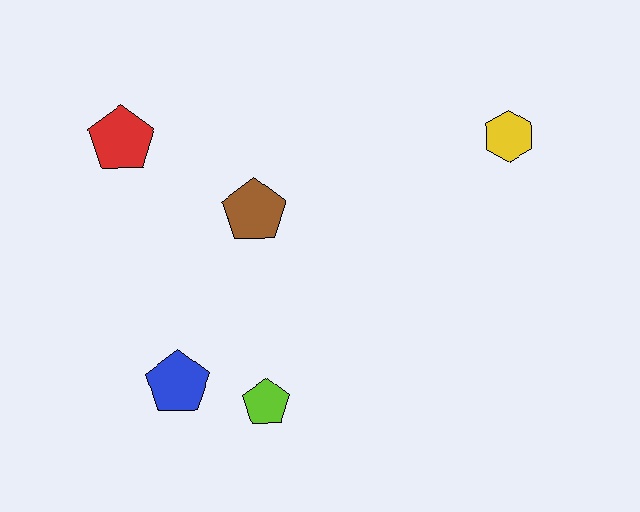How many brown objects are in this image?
There is 1 brown object.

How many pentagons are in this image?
There are 4 pentagons.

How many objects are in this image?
There are 5 objects.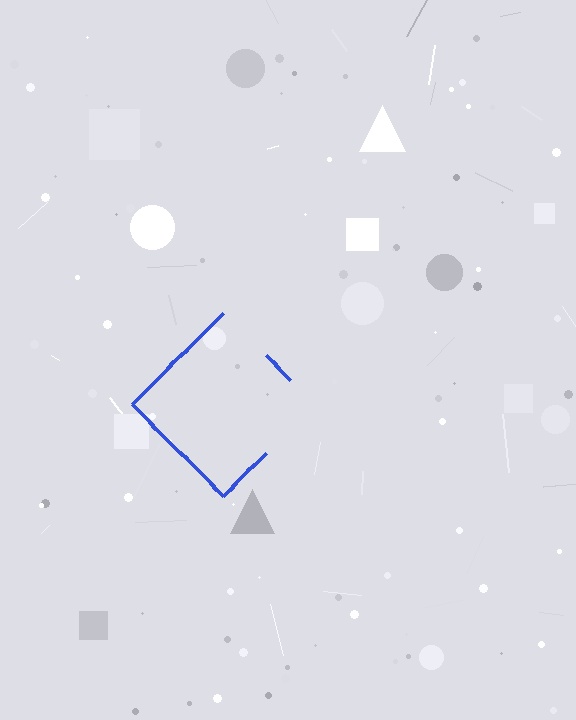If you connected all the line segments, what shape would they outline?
They would outline a diamond.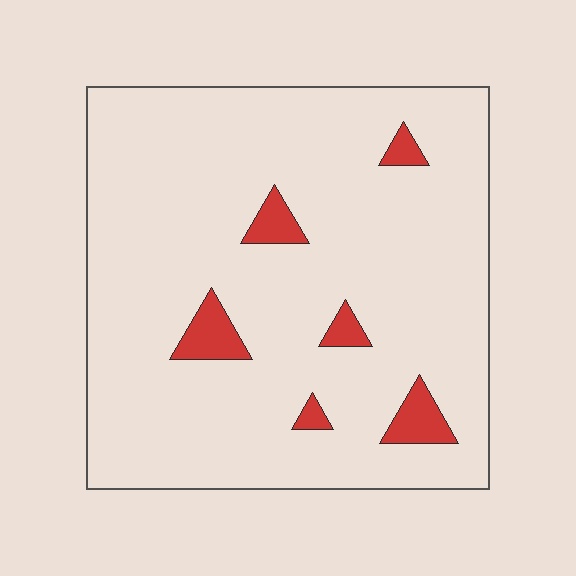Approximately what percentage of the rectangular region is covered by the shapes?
Approximately 5%.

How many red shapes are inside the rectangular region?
6.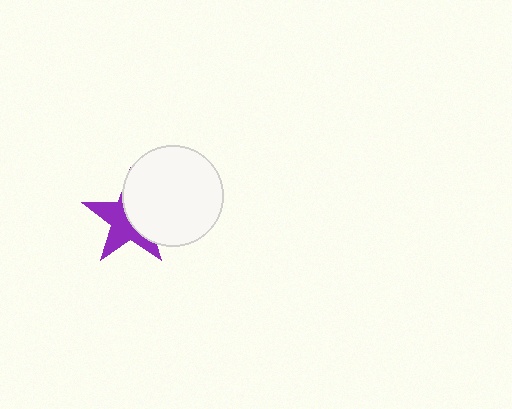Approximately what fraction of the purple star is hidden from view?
Roughly 50% of the purple star is hidden behind the white circle.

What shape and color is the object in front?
The object in front is a white circle.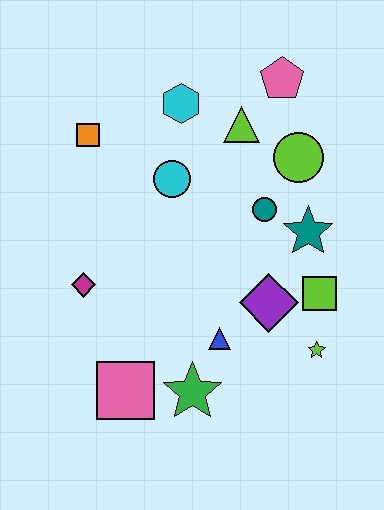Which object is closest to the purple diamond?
The lime square is closest to the purple diamond.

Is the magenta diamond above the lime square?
Yes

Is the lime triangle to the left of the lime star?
Yes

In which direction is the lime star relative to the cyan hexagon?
The lime star is below the cyan hexagon.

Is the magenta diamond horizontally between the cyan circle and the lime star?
No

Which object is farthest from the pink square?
The pink pentagon is farthest from the pink square.